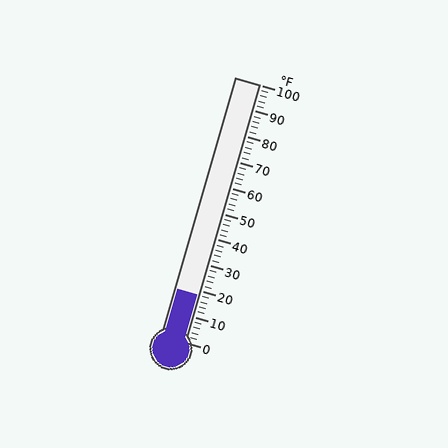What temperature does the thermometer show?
The thermometer shows approximately 18°F.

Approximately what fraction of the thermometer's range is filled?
The thermometer is filled to approximately 20% of its range.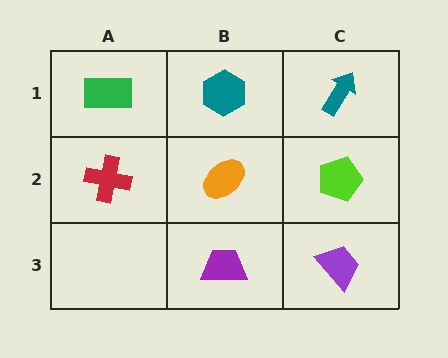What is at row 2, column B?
An orange ellipse.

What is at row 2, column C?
A lime pentagon.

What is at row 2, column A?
A red cross.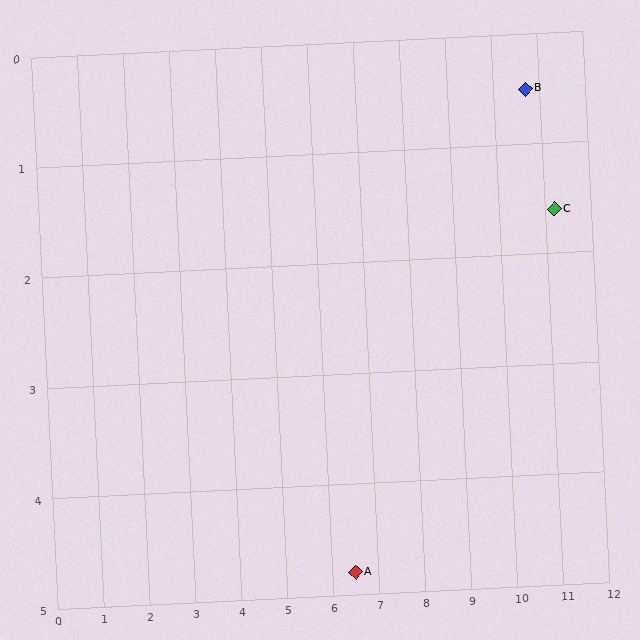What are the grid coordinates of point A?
Point A is at approximately (6.5, 4.8).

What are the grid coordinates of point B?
Point B is at approximately (10.7, 0.5).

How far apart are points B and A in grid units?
Points B and A are about 6.0 grid units apart.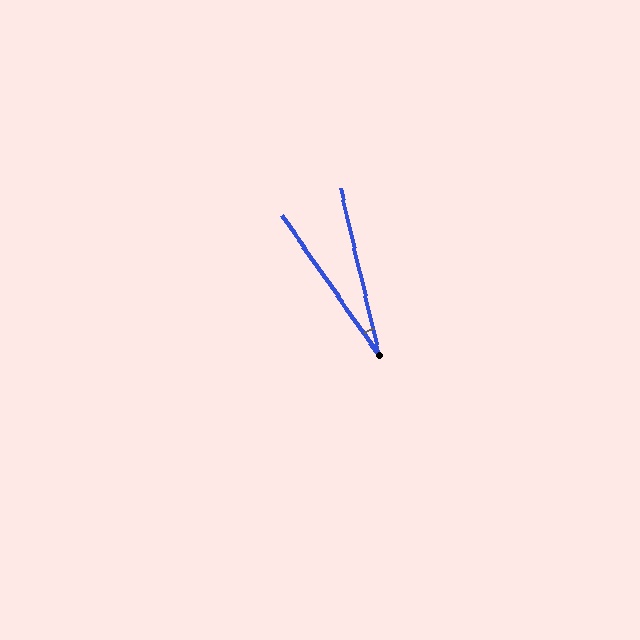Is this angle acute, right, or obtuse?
It is acute.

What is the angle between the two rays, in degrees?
Approximately 22 degrees.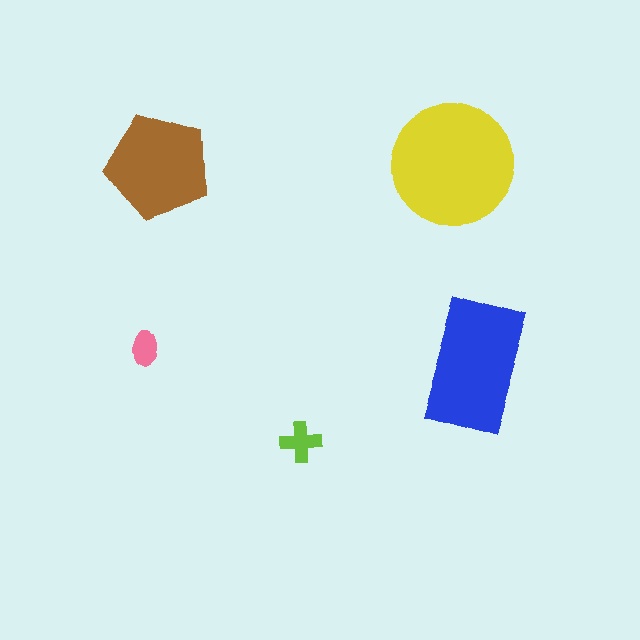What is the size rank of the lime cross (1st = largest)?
4th.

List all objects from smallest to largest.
The pink ellipse, the lime cross, the brown pentagon, the blue rectangle, the yellow circle.